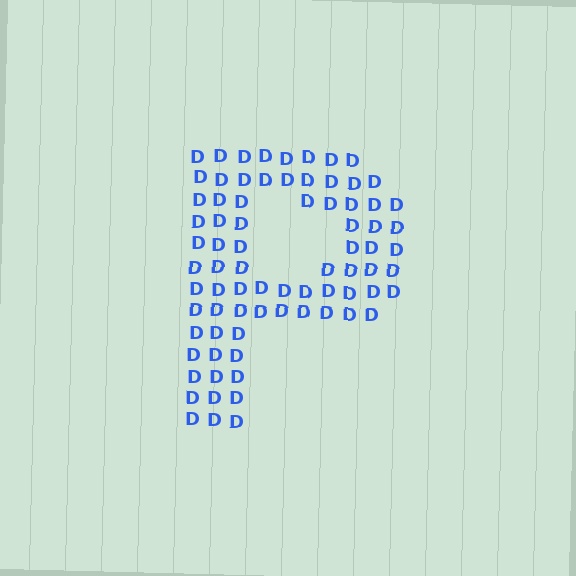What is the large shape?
The large shape is the letter P.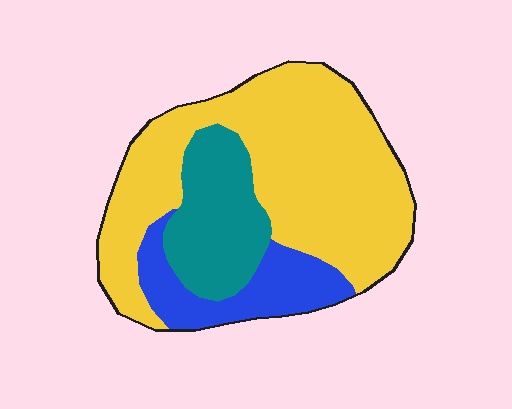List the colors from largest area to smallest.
From largest to smallest: yellow, teal, blue.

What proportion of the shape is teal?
Teal takes up about one fifth (1/5) of the shape.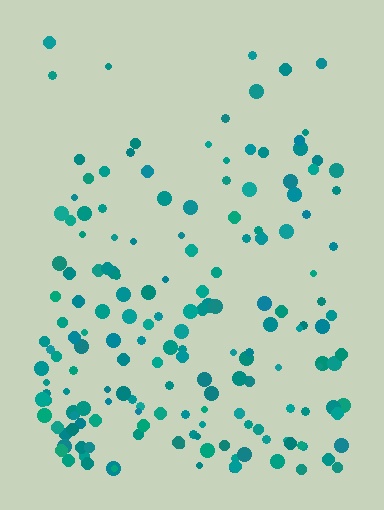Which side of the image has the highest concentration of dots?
The bottom.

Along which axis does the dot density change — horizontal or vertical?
Vertical.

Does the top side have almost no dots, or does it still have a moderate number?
Still a moderate number, just noticeably fewer than the bottom.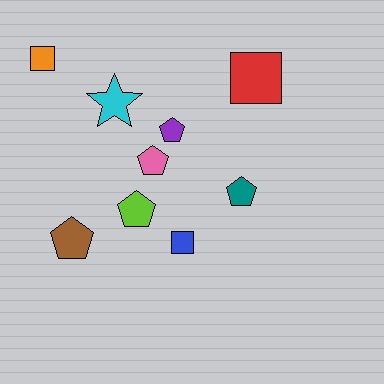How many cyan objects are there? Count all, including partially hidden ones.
There is 1 cyan object.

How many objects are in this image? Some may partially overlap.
There are 9 objects.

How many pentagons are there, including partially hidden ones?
There are 5 pentagons.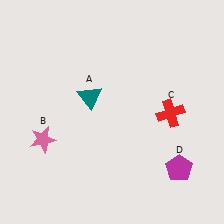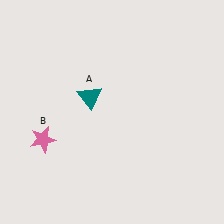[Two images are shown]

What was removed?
The magenta pentagon (D), the red cross (C) were removed in Image 2.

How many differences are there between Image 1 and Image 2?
There are 2 differences between the two images.